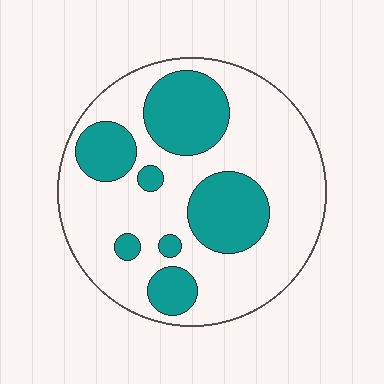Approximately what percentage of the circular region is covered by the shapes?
Approximately 30%.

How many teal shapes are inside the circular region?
7.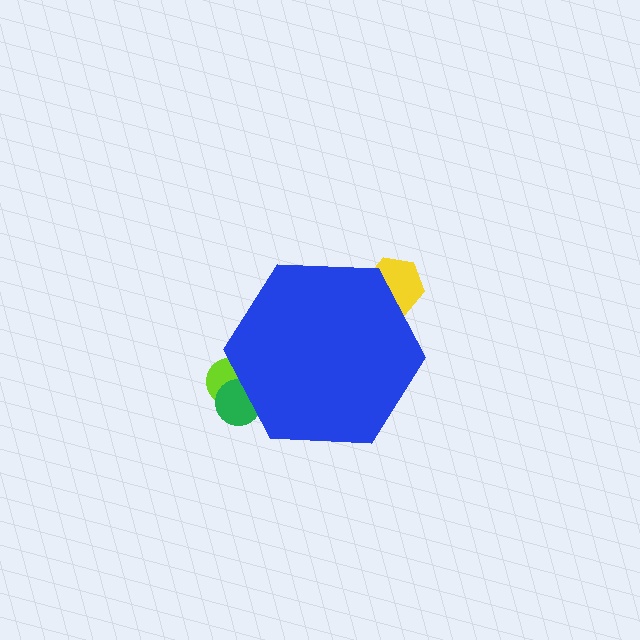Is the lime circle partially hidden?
Yes, the lime circle is partially hidden behind the blue hexagon.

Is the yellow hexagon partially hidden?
Yes, the yellow hexagon is partially hidden behind the blue hexagon.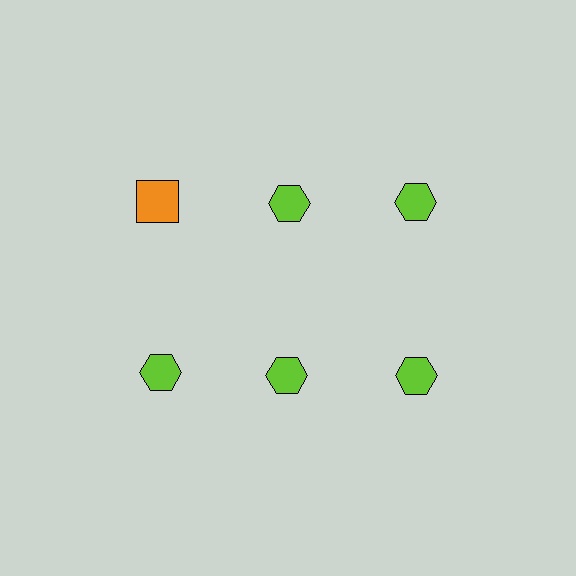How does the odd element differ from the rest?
It differs in both color (orange instead of lime) and shape (square instead of hexagon).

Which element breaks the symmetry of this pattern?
The orange square in the top row, leftmost column breaks the symmetry. All other shapes are lime hexagons.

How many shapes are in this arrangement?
There are 6 shapes arranged in a grid pattern.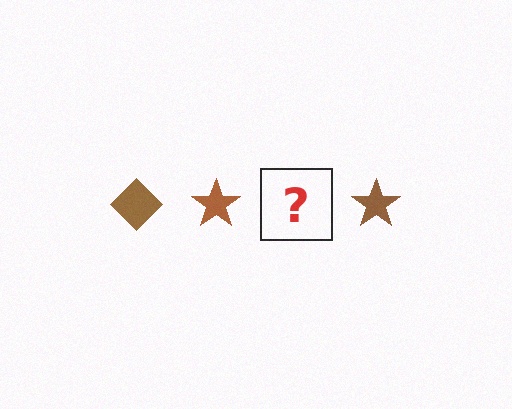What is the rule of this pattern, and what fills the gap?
The rule is that the pattern cycles through diamond, star shapes in brown. The gap should be filled with a brown diamond.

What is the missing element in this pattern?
The missing element is a brown diamond.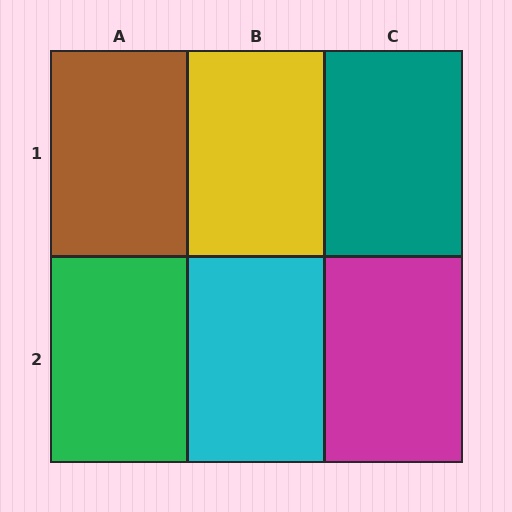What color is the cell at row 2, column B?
Cyan.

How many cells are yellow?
1 cell is yellow.